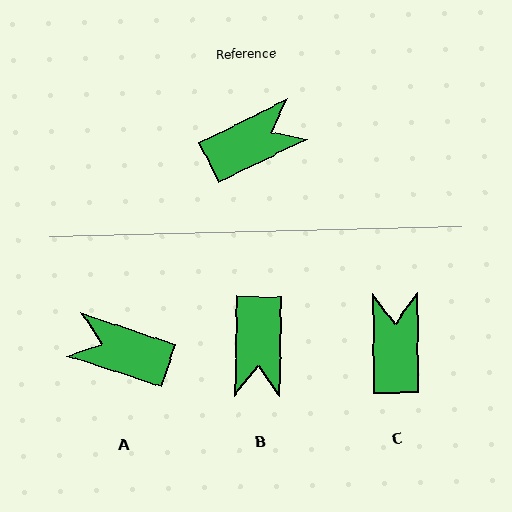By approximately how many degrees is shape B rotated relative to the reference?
Approximately 117 degrees clockwise.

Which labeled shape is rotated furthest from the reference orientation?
A, about 136 degrees away.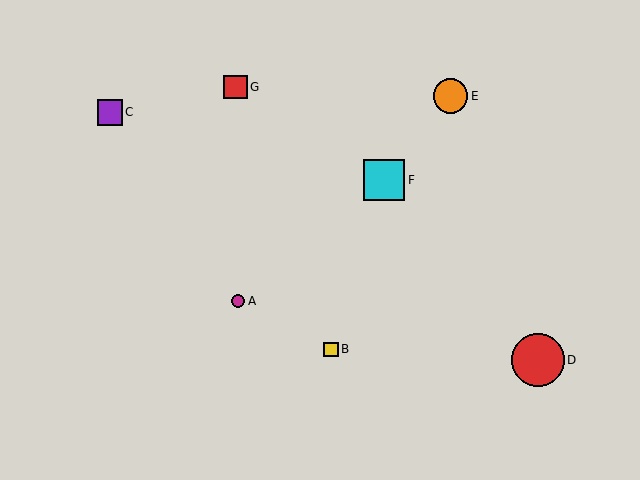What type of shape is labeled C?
Shape C is a purple square.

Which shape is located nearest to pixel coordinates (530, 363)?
The red circle (labeled D) at (538, 360) is nearest to that location.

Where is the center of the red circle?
The center of the red circle is at (538, 360).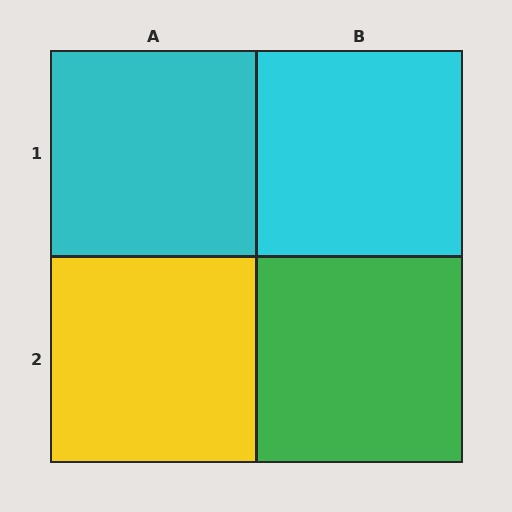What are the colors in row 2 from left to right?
Yellow, green.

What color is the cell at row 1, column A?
Cyan.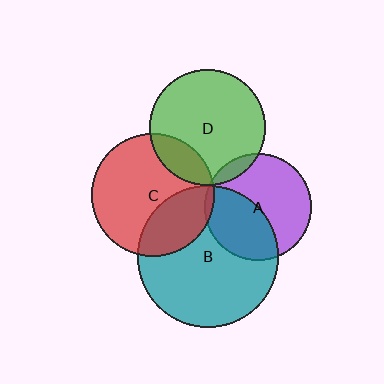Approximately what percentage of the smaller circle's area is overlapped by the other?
Approximately 10%.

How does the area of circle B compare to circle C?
Approximately 1.3 times.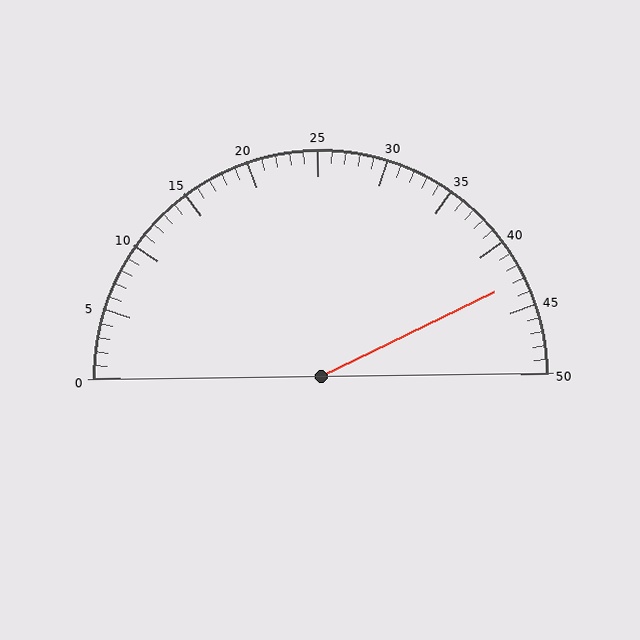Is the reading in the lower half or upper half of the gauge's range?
The reading is in the upper half of the range (0 to 50).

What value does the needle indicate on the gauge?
The needle indicates approximately 43.